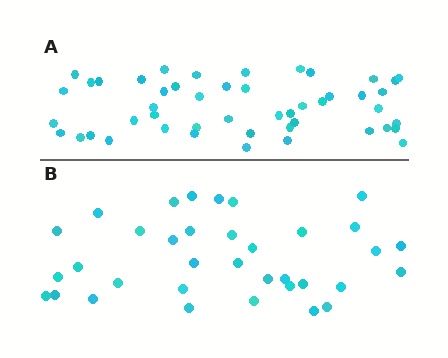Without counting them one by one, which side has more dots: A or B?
Region A (the top region) has more dots.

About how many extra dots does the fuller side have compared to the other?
Region A has approximately 15 more dots than region B.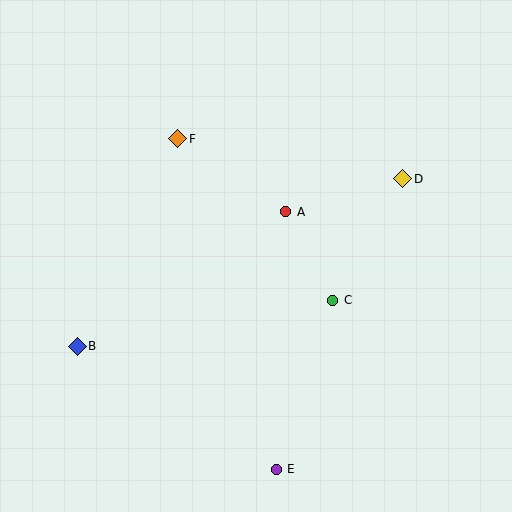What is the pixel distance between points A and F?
The distance between A and F is 131 pixels.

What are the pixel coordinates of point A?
Point A is at (286, 212).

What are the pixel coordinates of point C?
Point C is at (333, 300).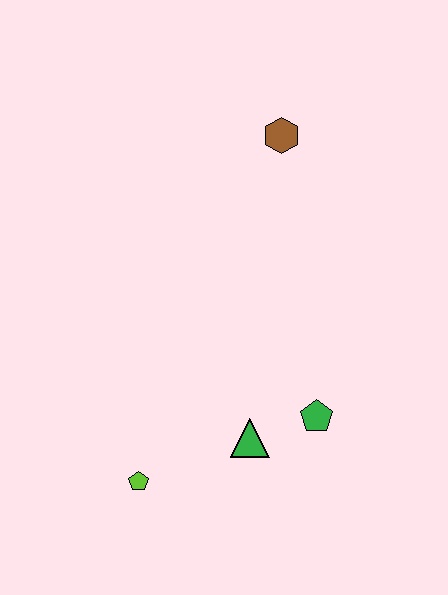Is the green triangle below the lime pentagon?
No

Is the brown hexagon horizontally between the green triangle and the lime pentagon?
No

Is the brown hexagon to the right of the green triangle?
Yes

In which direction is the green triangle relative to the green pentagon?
The green triangle is to the left of the green pentagon.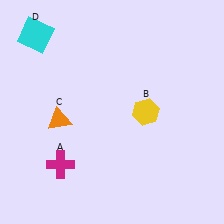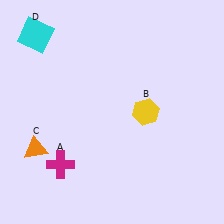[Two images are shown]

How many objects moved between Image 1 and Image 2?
1 object moved between the two images.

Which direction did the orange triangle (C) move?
The orange triangle (C) moved down.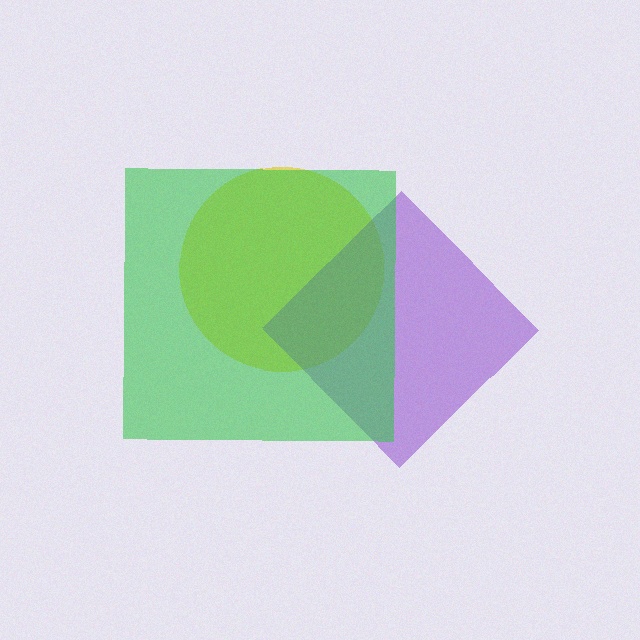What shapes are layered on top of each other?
The layered shapes are: a yellow circle, a purple diamond, a green square.